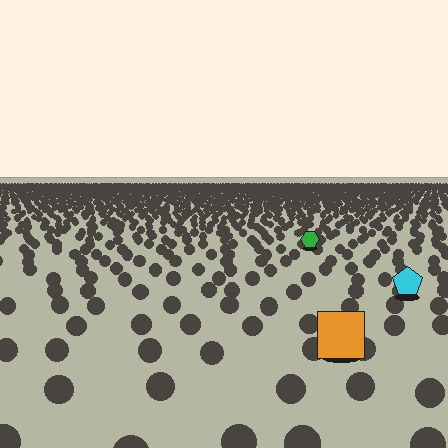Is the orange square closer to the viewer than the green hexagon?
Yes. The orange square is closer — you can tell from the texture gradient: the ground texture is coarser near it.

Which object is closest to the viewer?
The orange square is closest. The texture marks near it are larger and more spread out.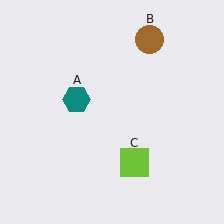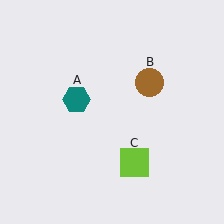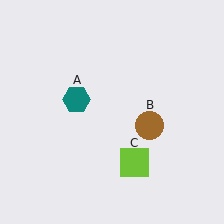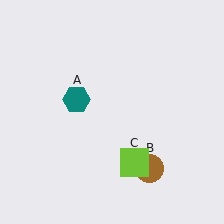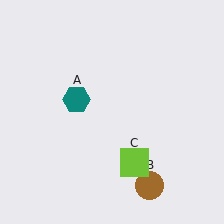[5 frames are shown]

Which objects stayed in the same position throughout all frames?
Teal hexagon (object A) and lime square (object C) remained stationary.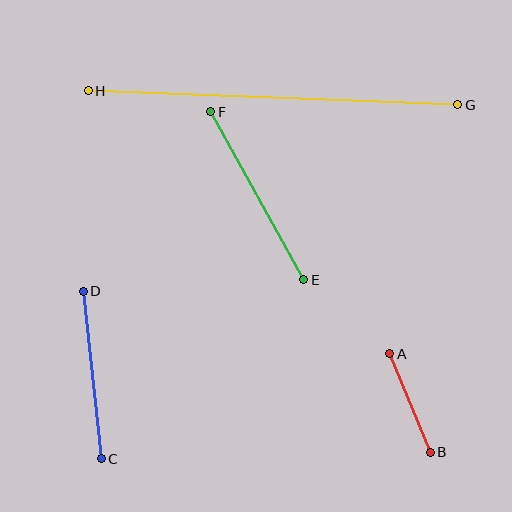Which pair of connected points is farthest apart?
Points G and H are farthest apart.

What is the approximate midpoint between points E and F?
The midpoint is at approximately (257, 196) pixels.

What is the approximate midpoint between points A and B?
The midpoint is at approximately (410, 403) pixels.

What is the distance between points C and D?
The distance is approximately 168 pixels.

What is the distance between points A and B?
The distance is approximately 107 pixels.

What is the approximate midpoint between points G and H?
The midpoint is at approximately (273, 98) pixels.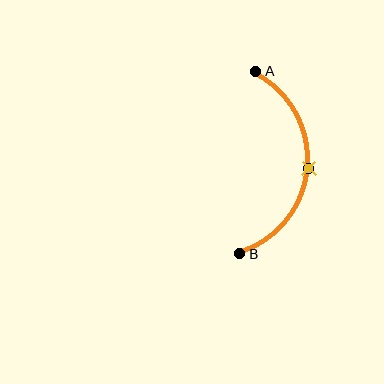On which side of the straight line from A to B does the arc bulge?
The arc bulges to the right of the straight line connecting A and B.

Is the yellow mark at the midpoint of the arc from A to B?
Yes. The yellow mark lies on the arc at equal arc-length from both A and B — it is the arc midpoint.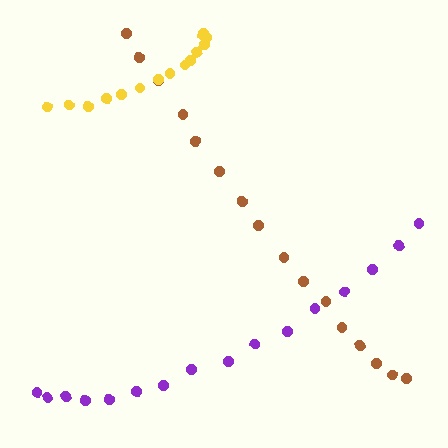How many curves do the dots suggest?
There are 3 distinct paths.